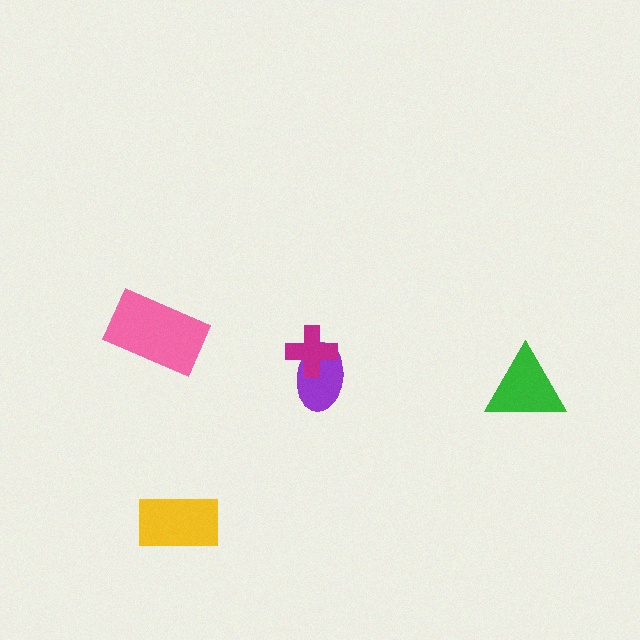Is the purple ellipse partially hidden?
Yes, it is partially covered by another shape.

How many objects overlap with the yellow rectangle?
0 objects overlap with the yellow rectangle.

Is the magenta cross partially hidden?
No, no other shape covers it.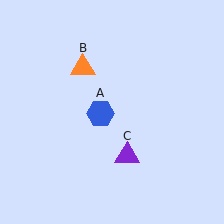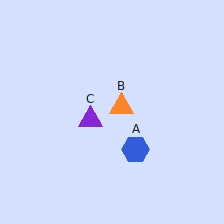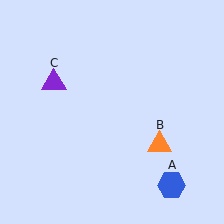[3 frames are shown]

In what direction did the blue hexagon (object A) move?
The blue hexagon (object A) moved down and to the right.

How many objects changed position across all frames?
3 objects changed position: blue hexagon (object A), orange triangle (object B), purple triangle (object C).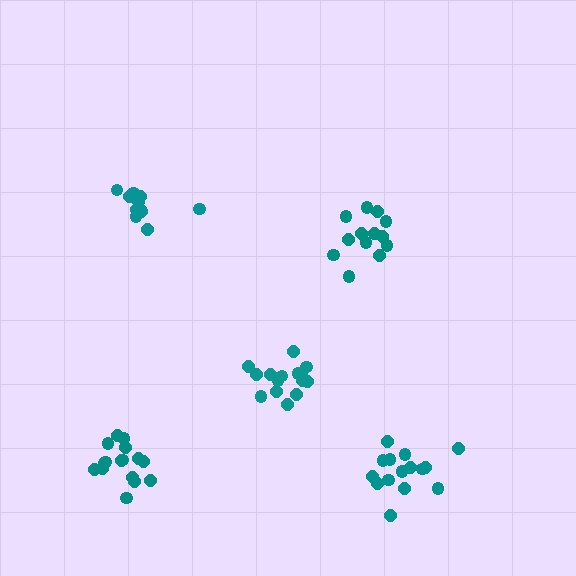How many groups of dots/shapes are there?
There are 5 groups.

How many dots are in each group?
Group 1: 15 dots, Group 2: 13 dots, Group 3: 11 dots, Group 4: 15 dots, Group 5: 16 dots (70 total).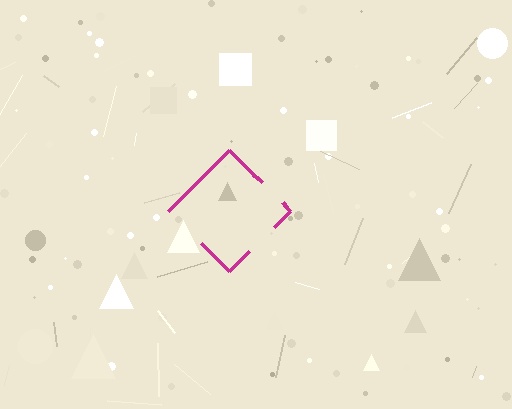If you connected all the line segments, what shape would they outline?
They would outline a diamond.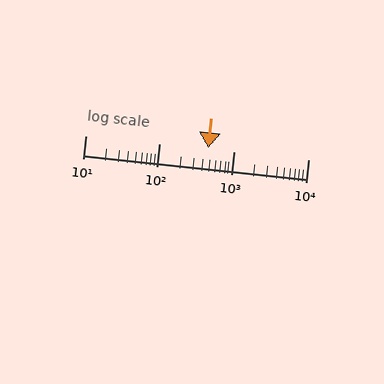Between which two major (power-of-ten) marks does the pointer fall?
The pointer is between 100 and 1000.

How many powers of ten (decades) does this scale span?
The scale spans 3 decades, from 10 to 10000.